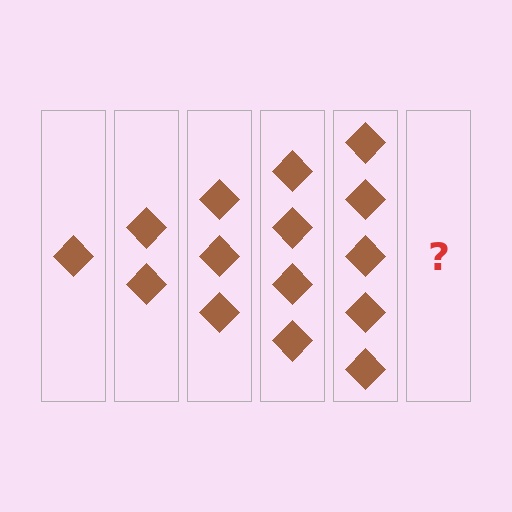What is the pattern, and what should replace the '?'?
The pattern is that each step adds one more diamond. The '?' should be 6 diamonds.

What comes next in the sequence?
The next element should be 6 diamonds.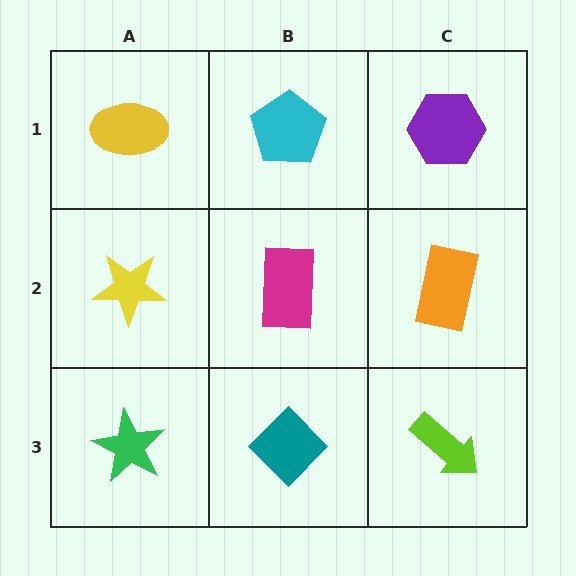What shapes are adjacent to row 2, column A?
A yellow ellipse (row 1, column A), a green star (row 3, column A), a magenta rectangle (row 2, column B).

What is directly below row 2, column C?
A lime arrow.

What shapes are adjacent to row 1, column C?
An orange rectangle (row 2, column C), a cyan pentagon (row 1, column B).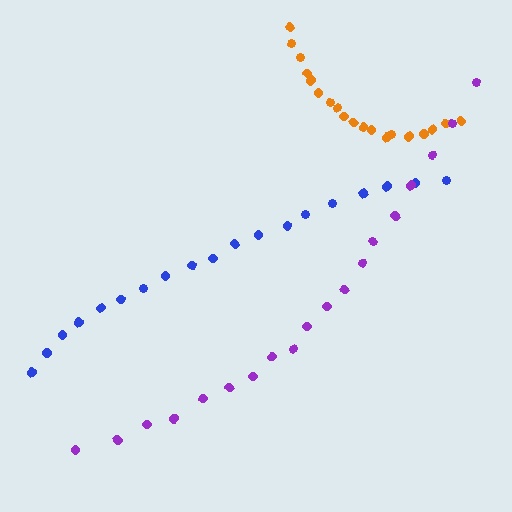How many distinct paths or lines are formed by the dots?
There are 3 distinct paths.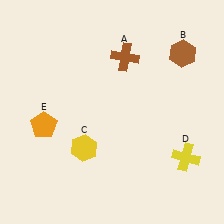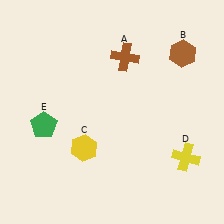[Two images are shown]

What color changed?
The pentagon (E) changed from orange in Image 1 to green in Image 2.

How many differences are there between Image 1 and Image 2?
There is 1 difference between the two images.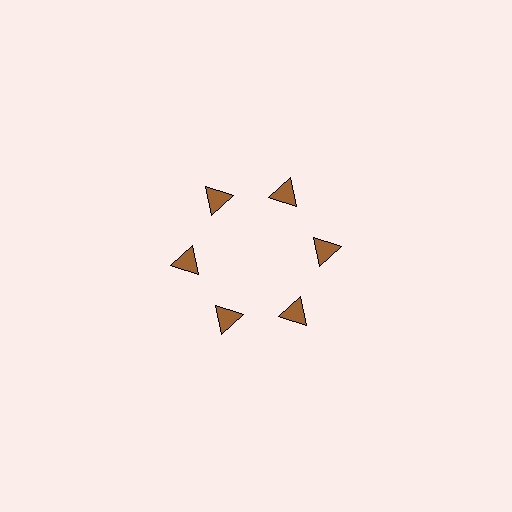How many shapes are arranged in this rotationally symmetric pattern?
There are 6 shapes, arranged in 6 groups of 1.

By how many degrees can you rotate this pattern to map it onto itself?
The pattern maps onto itself every 60 degrees of rotation.